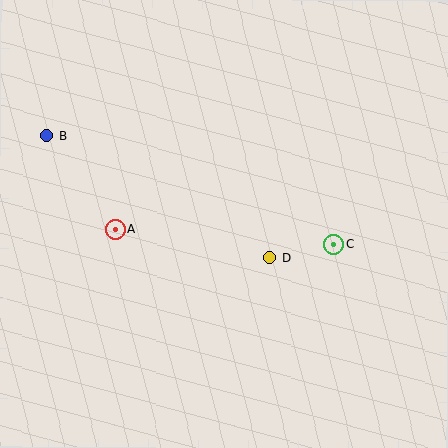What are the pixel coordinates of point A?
Point A is at (115, 230).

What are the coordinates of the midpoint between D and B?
The midpoint between D and B is at (158, 197).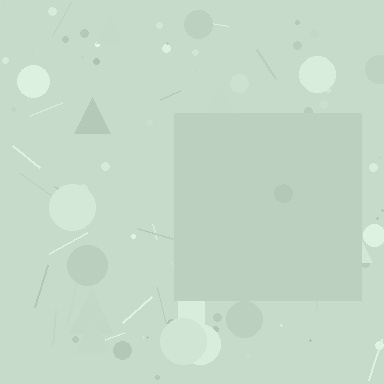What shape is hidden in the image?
A square is hidden in the image.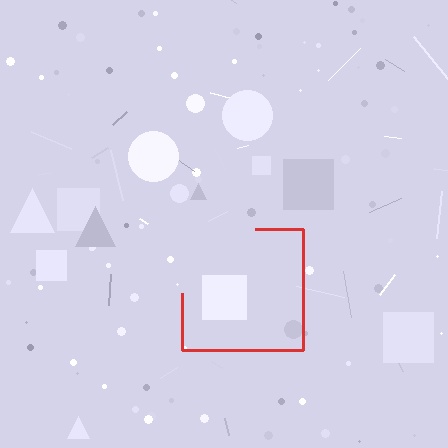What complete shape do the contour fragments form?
The contour fragments form a square.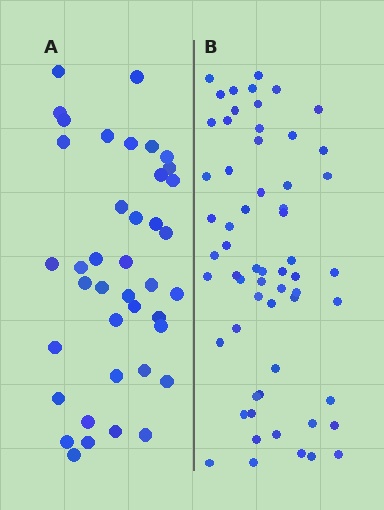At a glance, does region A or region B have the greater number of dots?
Region B (the right region) has more dots.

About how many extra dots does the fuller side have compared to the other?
Region B has approximately 20 more dots than region A.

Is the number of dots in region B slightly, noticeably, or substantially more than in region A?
Region B has substantially more. The ratio is roughly 1.5 to 1.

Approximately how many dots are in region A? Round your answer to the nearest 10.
About 40 dots.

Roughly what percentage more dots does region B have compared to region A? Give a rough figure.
About 50% more.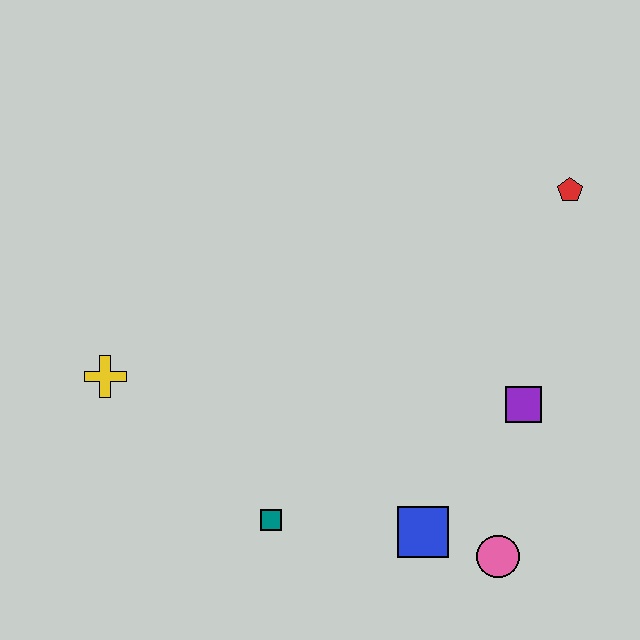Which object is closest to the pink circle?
The blue square is closest to the pink circle.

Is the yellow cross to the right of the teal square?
No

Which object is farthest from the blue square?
The red pentagon is farthest from the blue square.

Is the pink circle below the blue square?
Yes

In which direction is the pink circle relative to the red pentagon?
The pink circle is below the red pentagon.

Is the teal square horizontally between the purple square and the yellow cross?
Yes